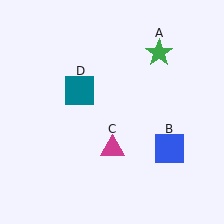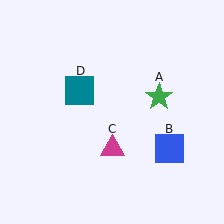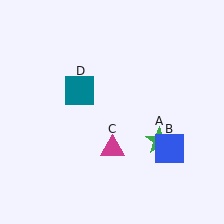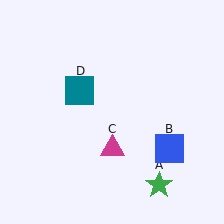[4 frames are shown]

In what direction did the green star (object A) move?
The green star (object A) moved down.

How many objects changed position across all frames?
1 object changed position: green star (object A).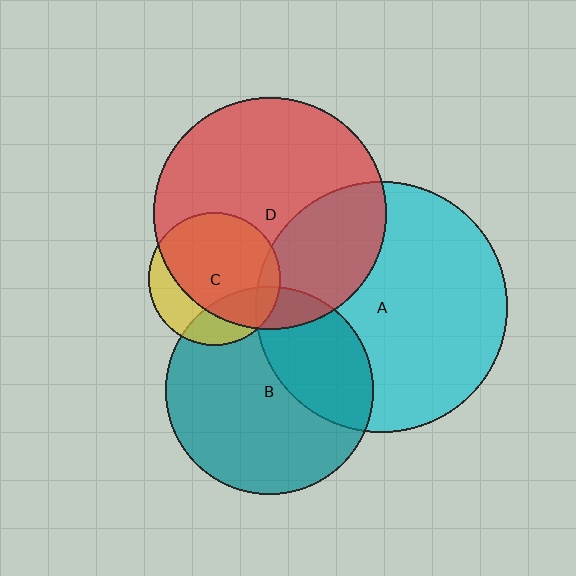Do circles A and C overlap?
Yes.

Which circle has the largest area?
Circle A (cyan).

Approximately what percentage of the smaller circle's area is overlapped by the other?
Approximately 10%.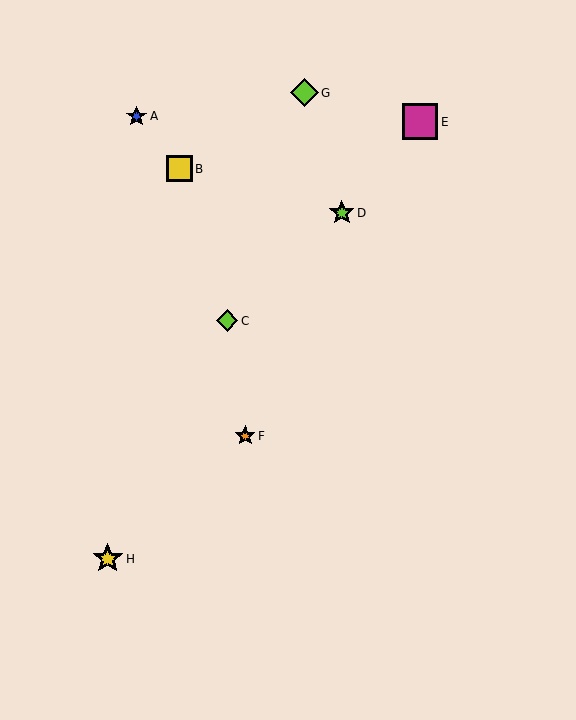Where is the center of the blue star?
The center of the blue star is at (137, 116).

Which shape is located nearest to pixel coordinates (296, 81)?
The lime diamond (labeled G) at (304, 93) is nearest to that location.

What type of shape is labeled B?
Shape B is a yellow square.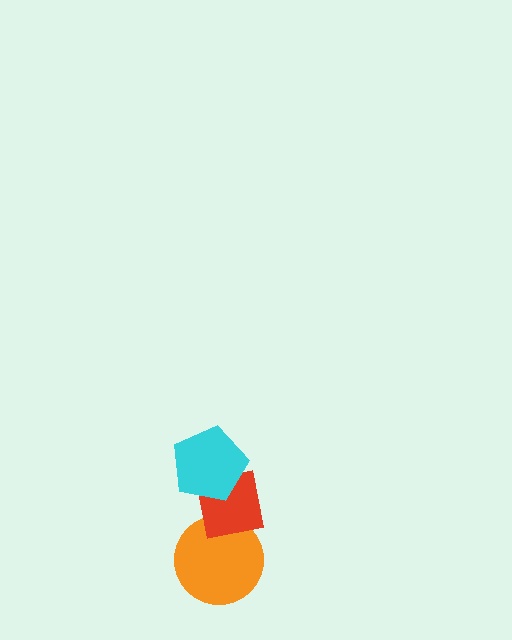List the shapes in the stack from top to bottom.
From top to bottom: the cyan pentagon, the red square, the orange circle.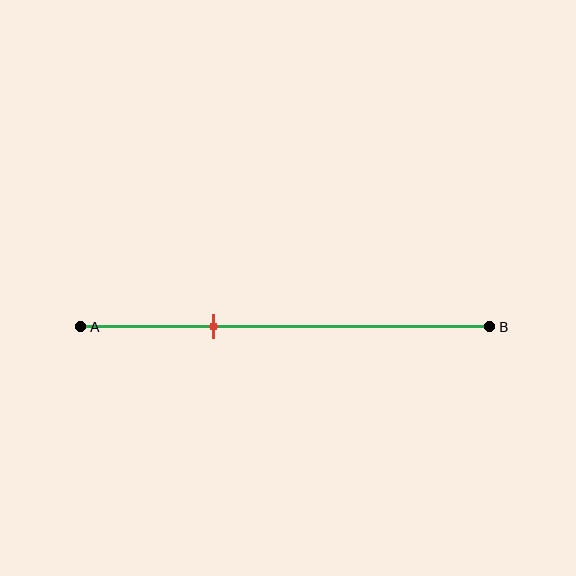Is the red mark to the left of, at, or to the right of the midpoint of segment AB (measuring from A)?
The red mark is to the left of the midpoint of segment AB.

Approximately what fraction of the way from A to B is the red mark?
The red mark is approximately 30% of the way from A to B.